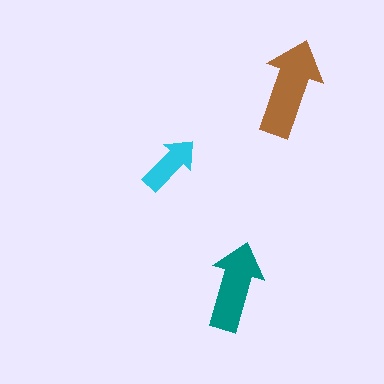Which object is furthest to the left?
The cyan arrow is leftmost.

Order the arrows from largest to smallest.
the brown one, the teal one, the cyan one.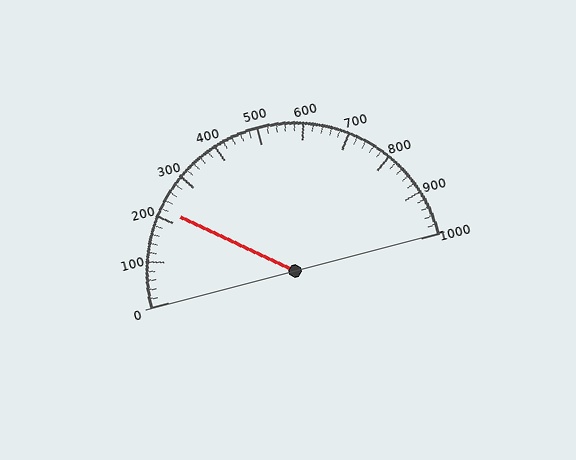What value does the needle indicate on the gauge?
The needle indicates approximately 220.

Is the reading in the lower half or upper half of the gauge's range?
The reading is in the lower half of the range (0 to 1000).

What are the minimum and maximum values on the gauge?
The gauge ranges from 0 to 1000.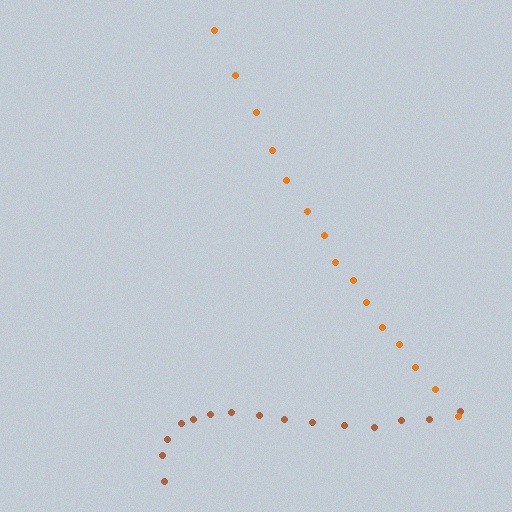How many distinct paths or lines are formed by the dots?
There are 2 distinct paths.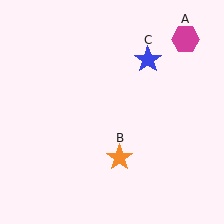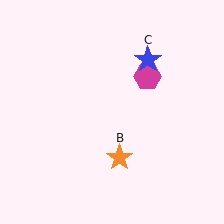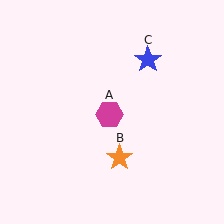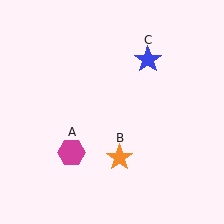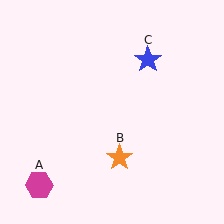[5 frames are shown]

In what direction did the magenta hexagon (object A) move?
The magenta hexagon (object A) moved down and to the left.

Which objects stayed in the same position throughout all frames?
Orange star (object B) and blue star (object C) remained stationary.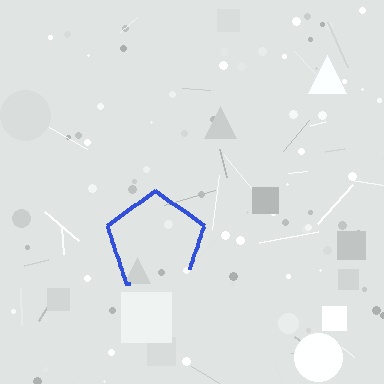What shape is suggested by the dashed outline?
The dashed outline suggests a pentagon.